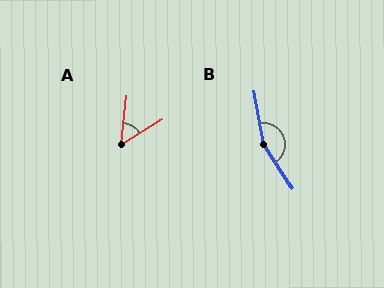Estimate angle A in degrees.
Approximately 52 degrees.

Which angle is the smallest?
A, at approximately 52 degrees.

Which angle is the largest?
B, at approximately 157 degrees.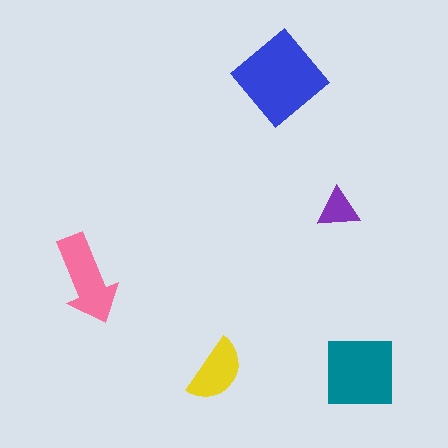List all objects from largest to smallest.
The blue diamond, the teal square, the pink arrow, the yellow semicircle, the purple triangle.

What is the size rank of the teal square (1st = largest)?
2nd.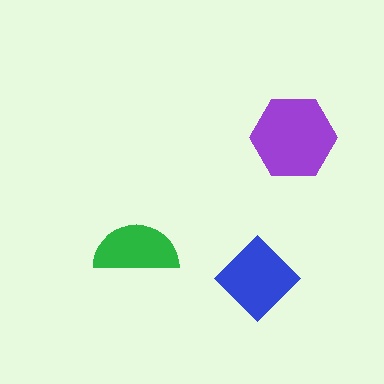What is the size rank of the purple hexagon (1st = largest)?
1st.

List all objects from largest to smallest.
The purple hexagon, the blue diamond, the green semicircle.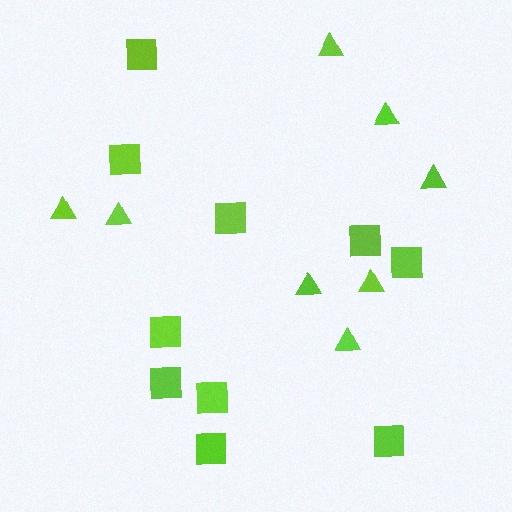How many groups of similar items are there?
There are 2 groups: one group of triangles (8) and one group of squares (10).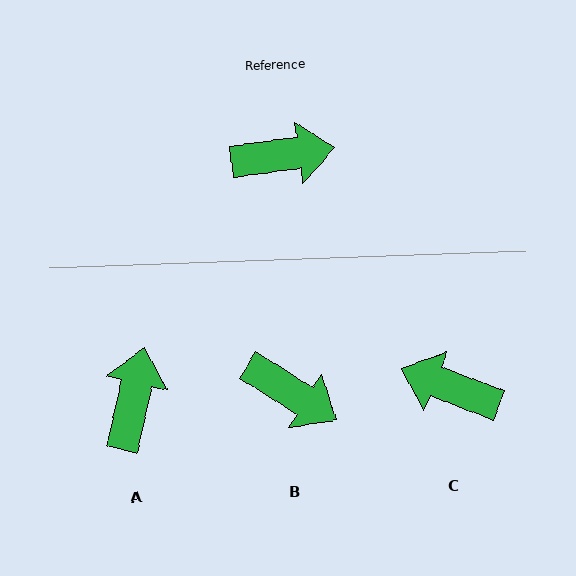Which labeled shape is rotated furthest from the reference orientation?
C, about 151 degrees away.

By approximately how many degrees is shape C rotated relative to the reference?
Approximately 151 degrees counter-clockwise.